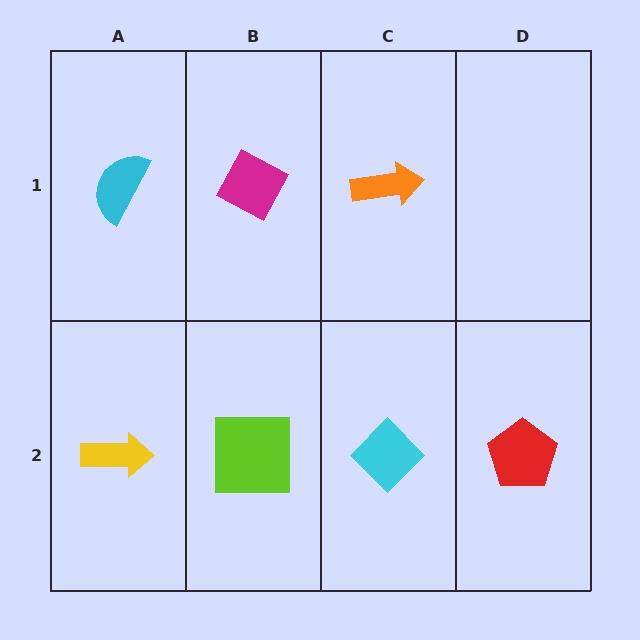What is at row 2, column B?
A lime square.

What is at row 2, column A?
A yellow arrow.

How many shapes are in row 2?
4 shapes.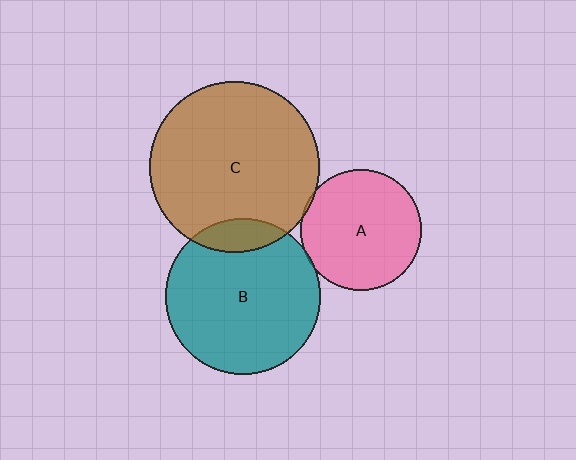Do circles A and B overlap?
Yes.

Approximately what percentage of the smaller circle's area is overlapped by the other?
Approximately 5%.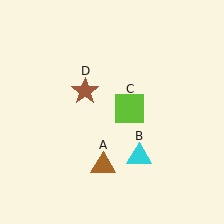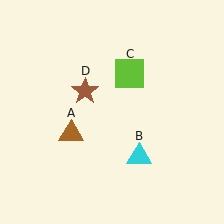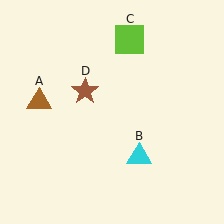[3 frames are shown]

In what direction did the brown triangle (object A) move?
The brown triangle (object A) moved up and to the left.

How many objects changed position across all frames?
2 objects changed position: brown triangle (object A), lime square (object C).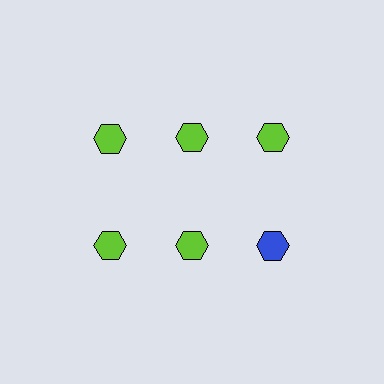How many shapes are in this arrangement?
There are 6 shapes arranged in a grid pattern.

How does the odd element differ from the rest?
It has a different color: blue instead of lime.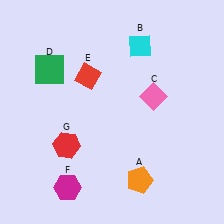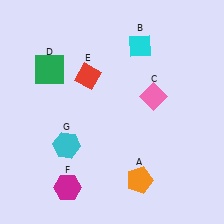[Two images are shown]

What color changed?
The hexagon (G) changed from red in Image 1 to cyan in Image 2.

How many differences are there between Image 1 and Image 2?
There is 1 difference between the two images.